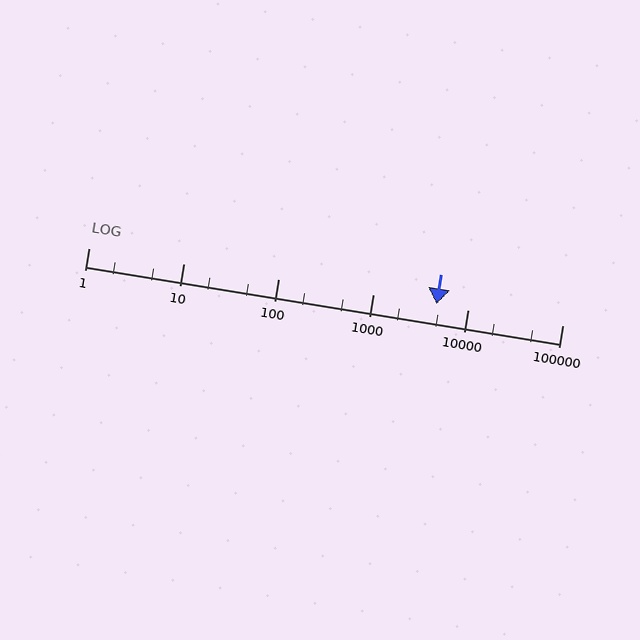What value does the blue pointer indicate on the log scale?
The pointer indicates approximately 4700.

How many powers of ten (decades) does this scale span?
The scale spans 5 decades, from 1 to 100000.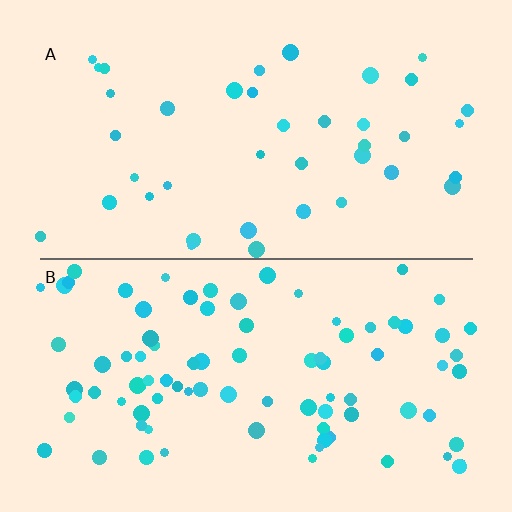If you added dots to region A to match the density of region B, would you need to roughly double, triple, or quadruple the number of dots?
Approximately double.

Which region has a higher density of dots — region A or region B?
B (the bottom).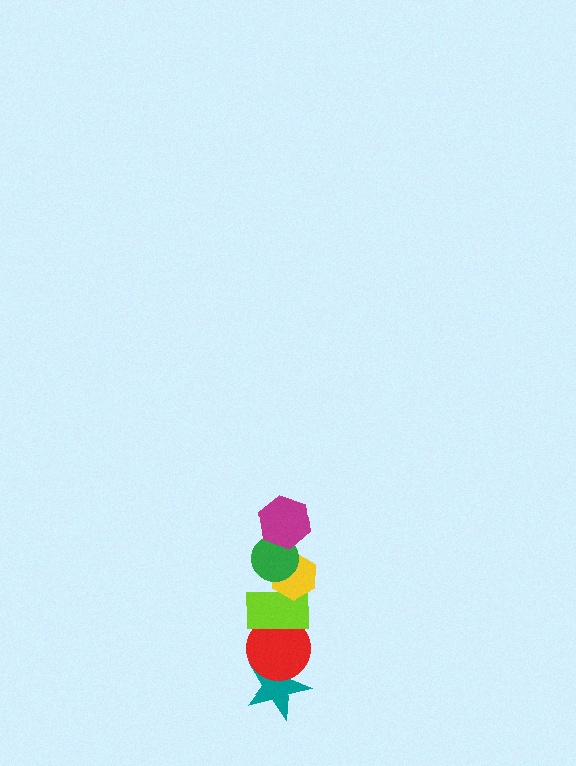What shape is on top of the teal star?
The red circle is on top of the teal star.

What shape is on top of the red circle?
The lime rectangle is on top of the red circle.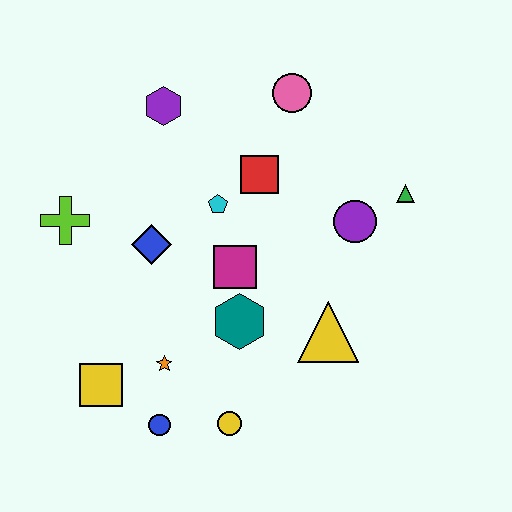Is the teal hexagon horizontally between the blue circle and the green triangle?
Yes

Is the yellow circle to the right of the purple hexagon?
Yes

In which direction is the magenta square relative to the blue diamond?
The magenta square is to the right of the blue diamond.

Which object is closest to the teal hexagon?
The magenta square is closest to the teal hexagon.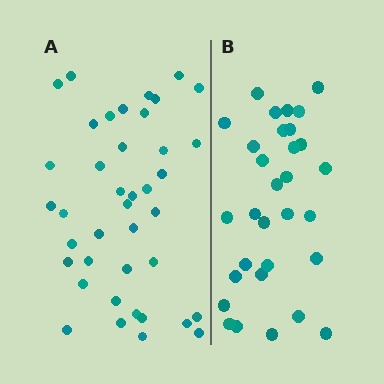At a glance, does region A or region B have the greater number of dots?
Region A (the left region) has more dots.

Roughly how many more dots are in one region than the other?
Region A has roughly 8 or so more dots than region B.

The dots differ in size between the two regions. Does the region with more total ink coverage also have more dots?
No. Region B has more total ink coverage because its dots are larger, but region A actually contains more individual dots. Total area can be misleading — the number of items is what matters here.